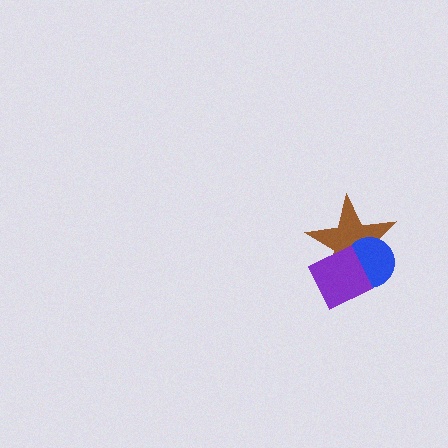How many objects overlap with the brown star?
2 objects overlap with the brown star.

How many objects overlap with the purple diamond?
2 objects overlap with the purple diamond.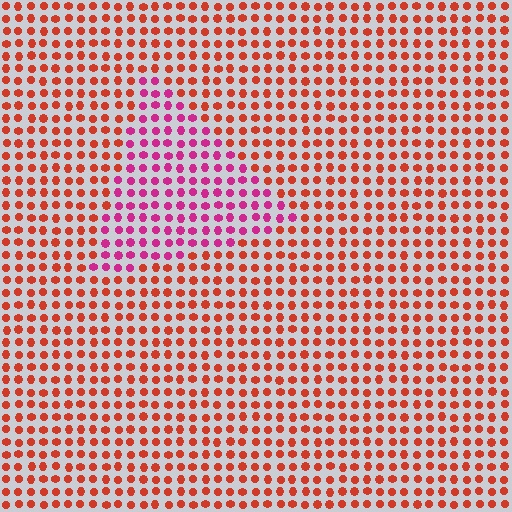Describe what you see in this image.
The image is filled with small red elements in a uniform arrangement. A triangle-shaped region is visible where the elements are tinted to a slightly different hue, forming a subtle color boundary.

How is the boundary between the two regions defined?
The boundary is defined purely by a slight shift in hue (about 44 degrees). Spacing, size, and orientation are identical on both sides.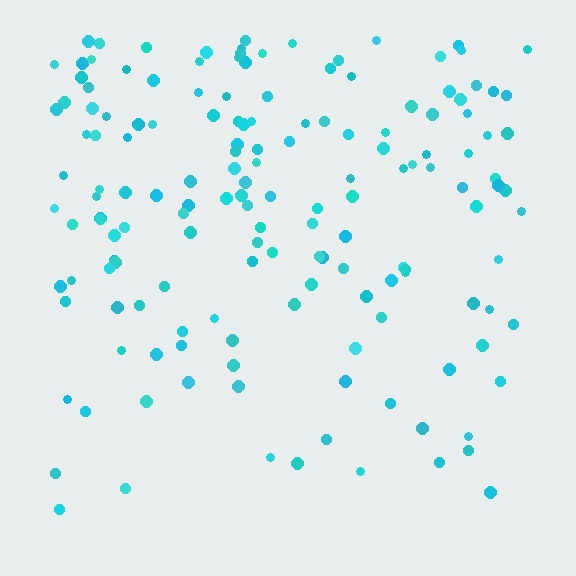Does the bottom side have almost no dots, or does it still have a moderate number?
Still a moderate number, just noticeably fewer than the top.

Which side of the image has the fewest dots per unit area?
The bottom.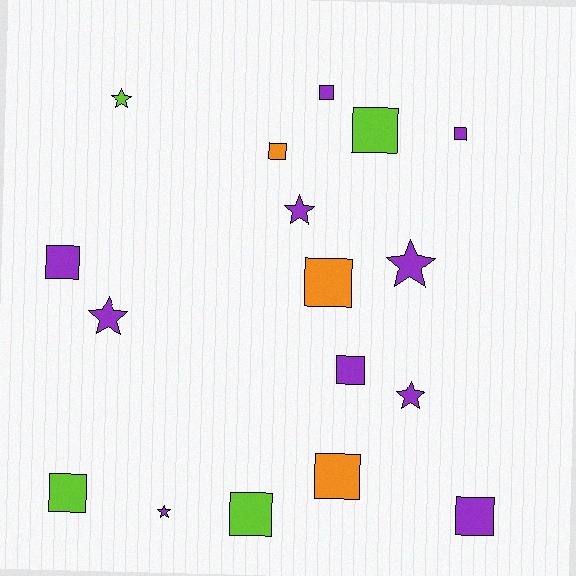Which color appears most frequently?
Purple, with 10 objects.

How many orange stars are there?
There are no orange stars.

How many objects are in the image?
There are 17 objects.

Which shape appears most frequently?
Square, with 11 objects.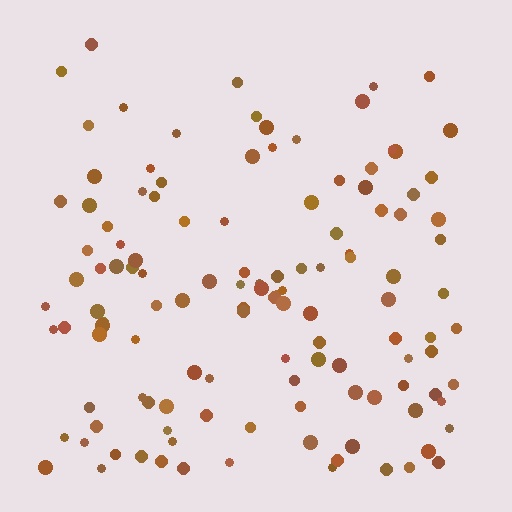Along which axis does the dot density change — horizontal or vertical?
Vertical.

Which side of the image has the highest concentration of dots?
The bottom.